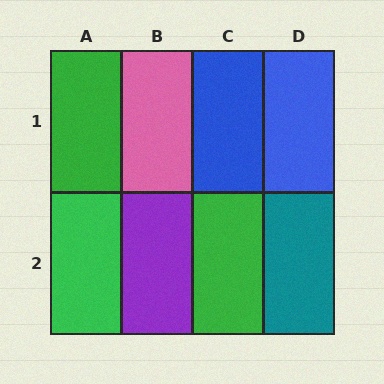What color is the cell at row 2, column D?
Teal.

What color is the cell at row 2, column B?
Purple.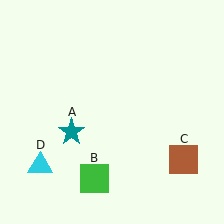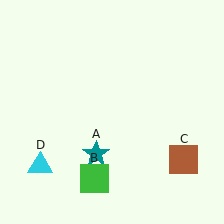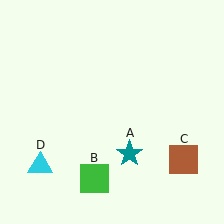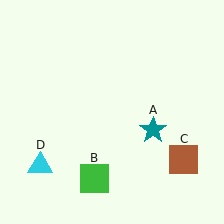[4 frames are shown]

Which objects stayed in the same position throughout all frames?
Green square (object B) and brown square (object C) and cyan triangle (object D) remained stationary.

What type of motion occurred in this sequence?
The teal star (object A) rotated counterclockwise around the center of the scene.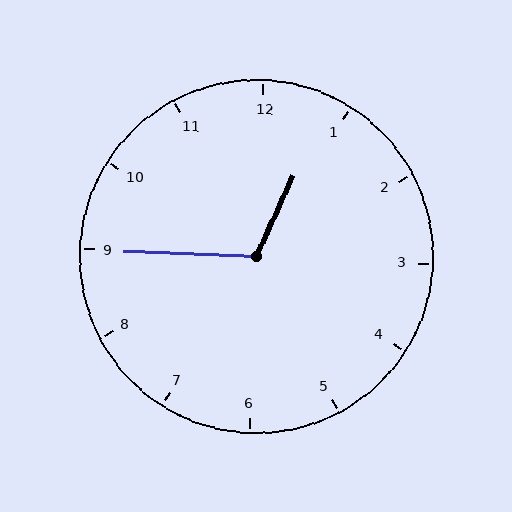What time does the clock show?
12:45.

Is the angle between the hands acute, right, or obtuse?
It is obtuse.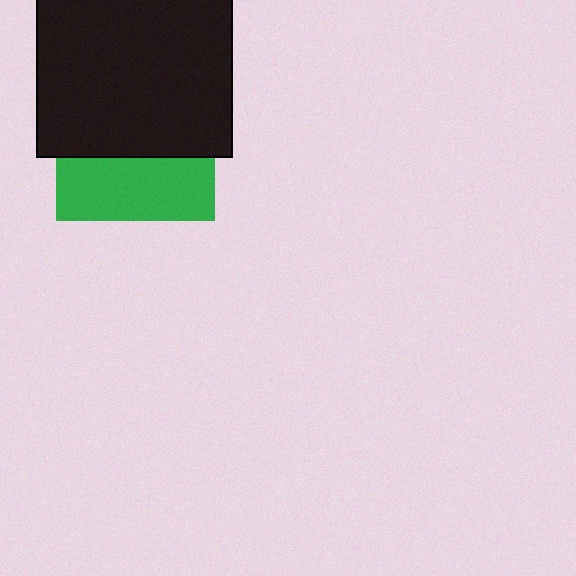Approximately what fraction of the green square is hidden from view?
Roughly 59% of the green square is hidden behind the black rectangle.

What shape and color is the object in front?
The object in front is a black rectangle.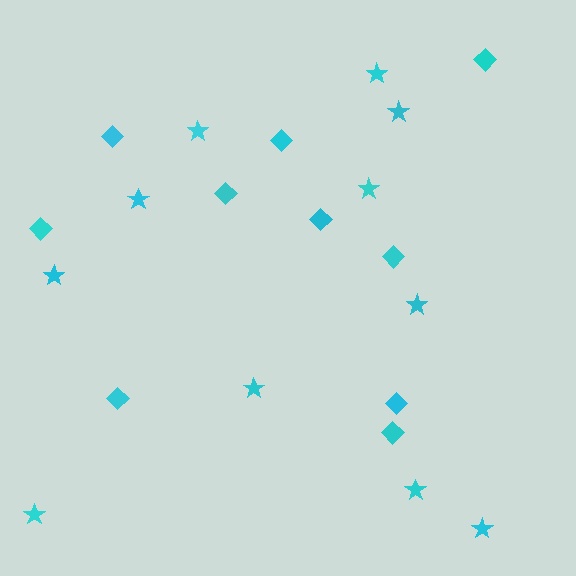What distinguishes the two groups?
There are 2 groups: one group of diamonds (10) and one group of stars (11).